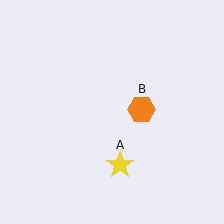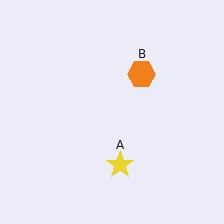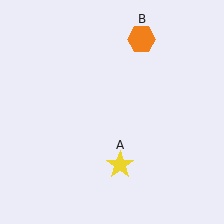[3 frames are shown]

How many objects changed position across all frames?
1 object changed position: orange hexagon (object B).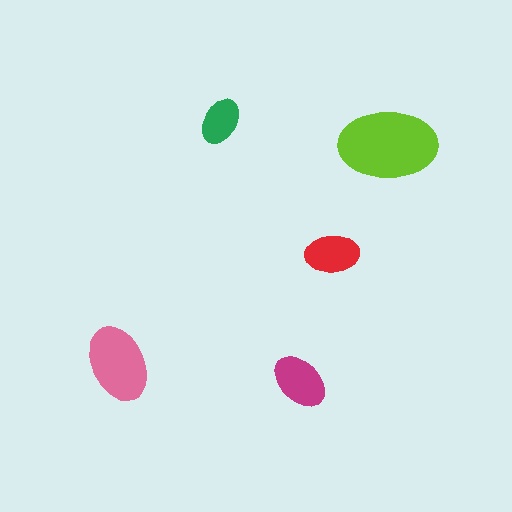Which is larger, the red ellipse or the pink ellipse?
The pink one.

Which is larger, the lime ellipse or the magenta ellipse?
The lime one.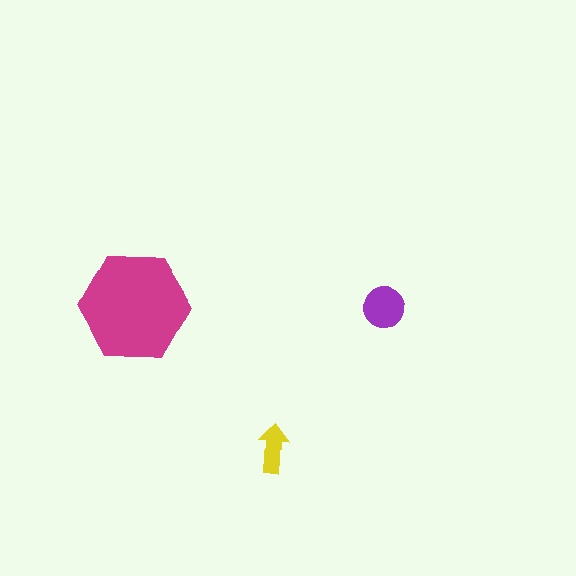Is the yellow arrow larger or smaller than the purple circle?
Smaller.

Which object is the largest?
The magenta hexagon.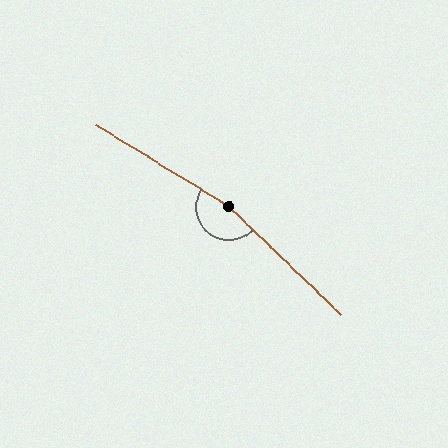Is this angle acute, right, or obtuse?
It is obtuse.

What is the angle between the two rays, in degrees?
Approximately 168 degrees.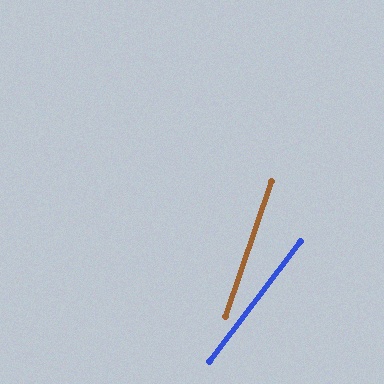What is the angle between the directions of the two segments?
Approximately 18 degrees.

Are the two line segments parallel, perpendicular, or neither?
Neither parallel nor perpendicular — they differ by about 18°.